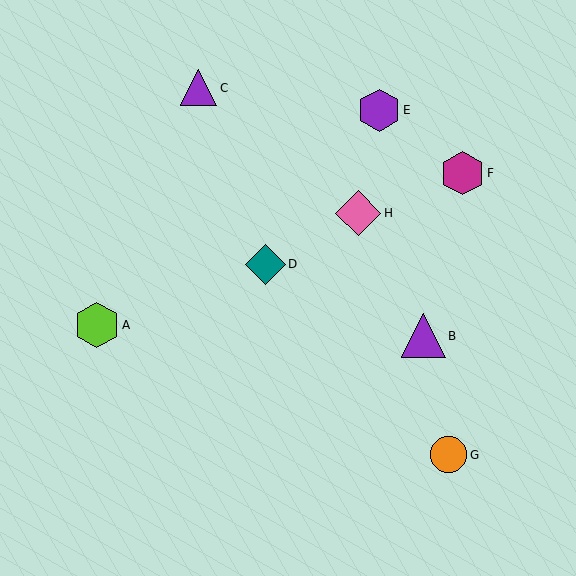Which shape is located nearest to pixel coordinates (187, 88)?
The purple triangle (labeled C) at (199, 88) is nearest to that location.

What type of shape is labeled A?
Shape A is a lime hexagon.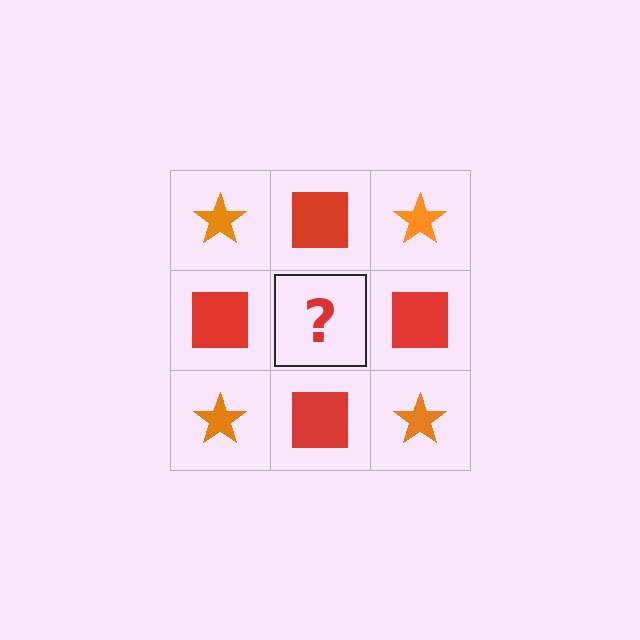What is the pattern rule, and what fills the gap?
The rule is that it alternates orange star and red square in a checkerboard pattern. The gap should be filled with an orange star.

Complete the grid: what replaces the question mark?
The question mark should be replaced with an orange star.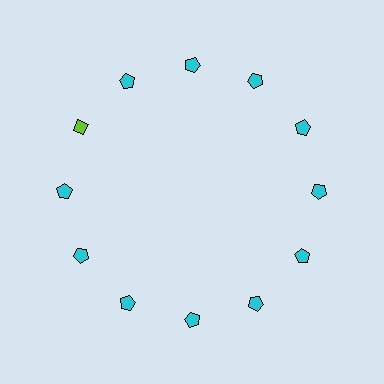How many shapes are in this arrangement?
There are 12 shapes arranged in a ring pattern.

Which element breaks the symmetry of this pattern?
The lime diamond at roughly the 10 o'clock position breaks the symmetry. All other shapes are cyan pentagons.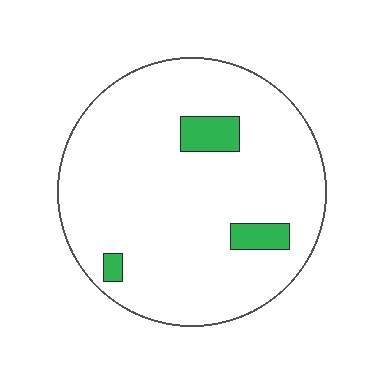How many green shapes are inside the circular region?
3.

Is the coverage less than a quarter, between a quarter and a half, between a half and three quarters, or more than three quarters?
Less than a quarter.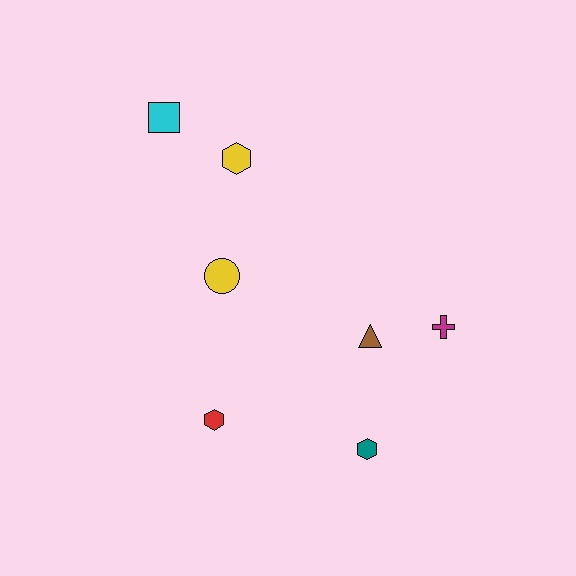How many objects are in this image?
There are 7 objects.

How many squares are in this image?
There is 1 square.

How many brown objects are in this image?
There is 1 brown object.